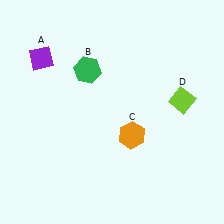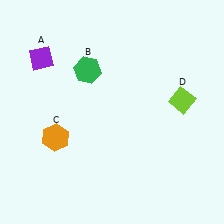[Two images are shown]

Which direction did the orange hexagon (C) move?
The orange hexagon (C) moved left.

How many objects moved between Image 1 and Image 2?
1 object moved between the two images.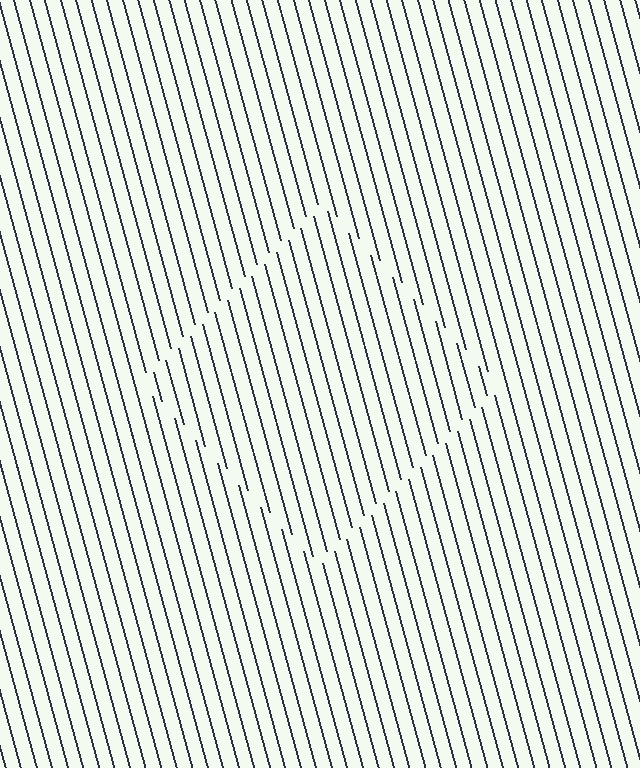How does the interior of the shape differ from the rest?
The interior of the shape contains the same grating, shifted by half a period — the contour is defined by the phase discontinuity where line-ends from the inner and outer gratings abut.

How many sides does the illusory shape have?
4 sides — the line-ends trace a square.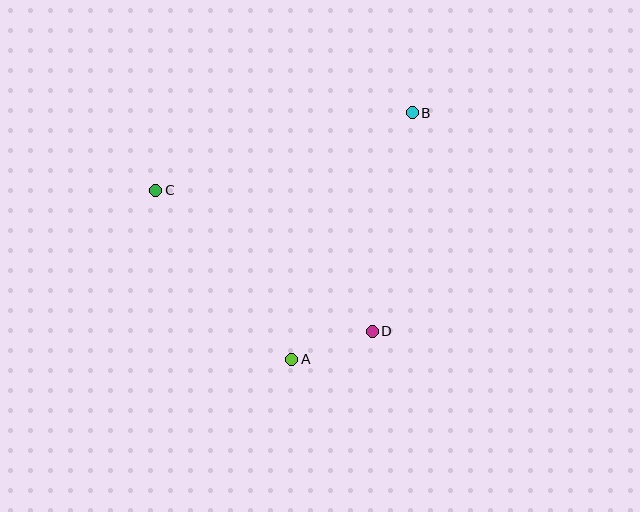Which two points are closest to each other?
Points A and D are closest to each other.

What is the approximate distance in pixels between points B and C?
The distance between B and C is approximately 268 pixels.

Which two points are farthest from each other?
Points A and B are farthest from each other.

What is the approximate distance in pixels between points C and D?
The distance between C and D is approximately 259 pixels.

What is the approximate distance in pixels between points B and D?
The distance between B and D is approximately 222 pixels.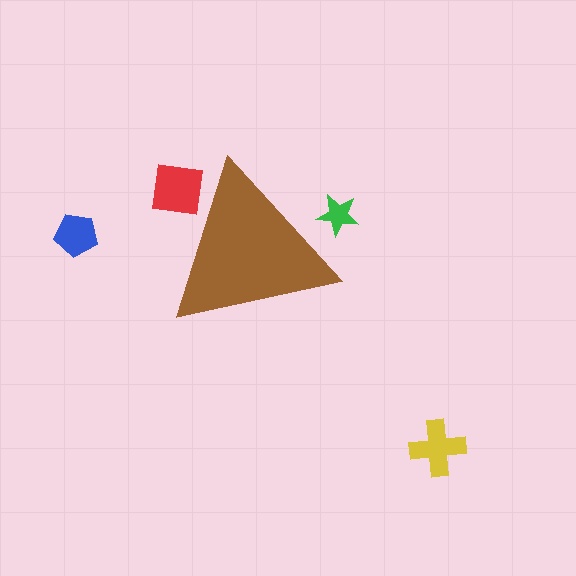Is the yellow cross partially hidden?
No, the yellow cross is fully visible.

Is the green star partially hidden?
Yes, the green star is partially hidden behind the brown triangle.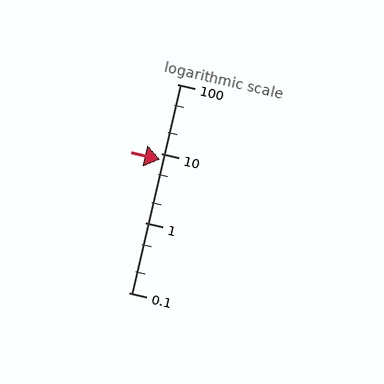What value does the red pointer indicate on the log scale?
The pointer indicates approximately 8.2.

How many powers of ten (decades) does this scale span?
The scale spans 3 decades, from 0.1 to 100.